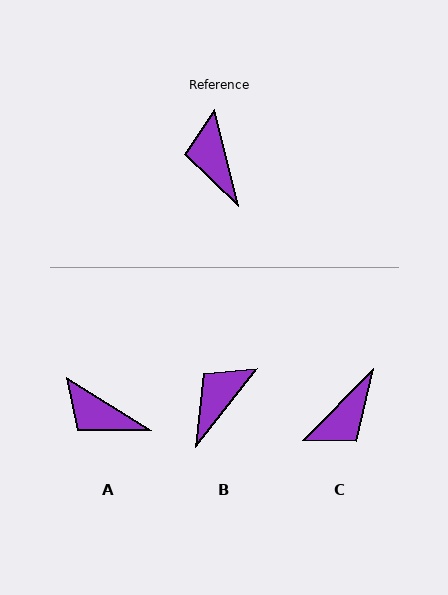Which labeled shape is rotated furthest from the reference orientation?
C, about 121 degrees away.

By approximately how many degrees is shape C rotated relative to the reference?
Approximately 121 degrees counter-clockwise.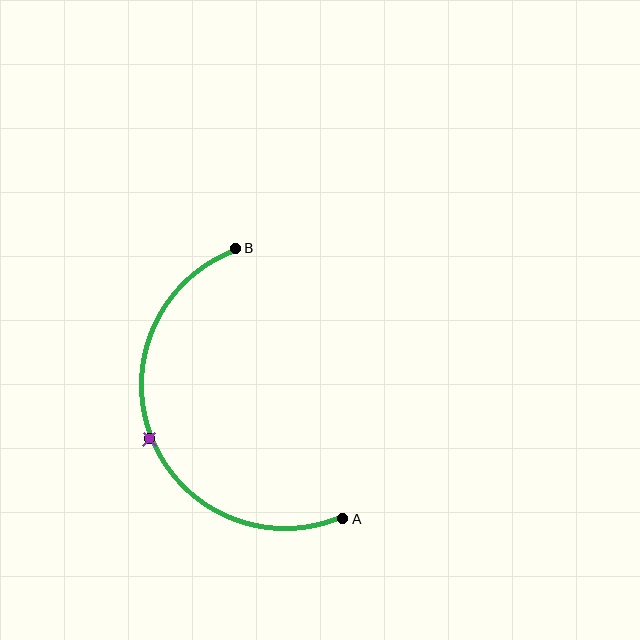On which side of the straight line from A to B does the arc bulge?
The arc bulges to the left of the straight line connecting A and B.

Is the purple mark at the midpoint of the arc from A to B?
Yes. The purple mark lies on the arc at equal arc-length from both A and B — it is the arc midpoint.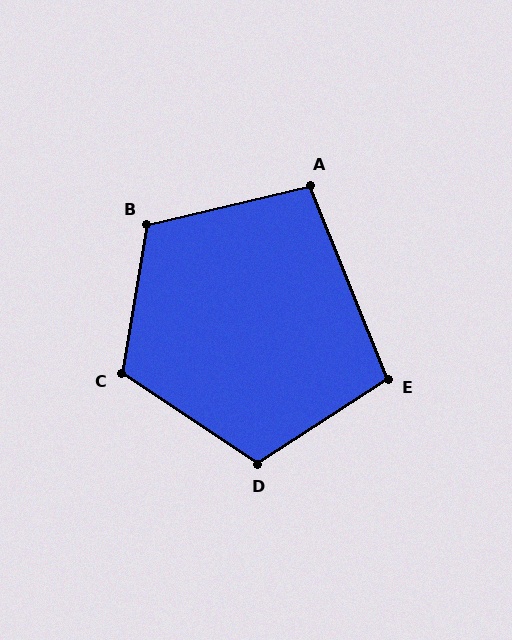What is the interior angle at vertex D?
Approximately 113 degrees (obtuse).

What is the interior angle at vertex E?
Approximately 101 degrees (obtuse).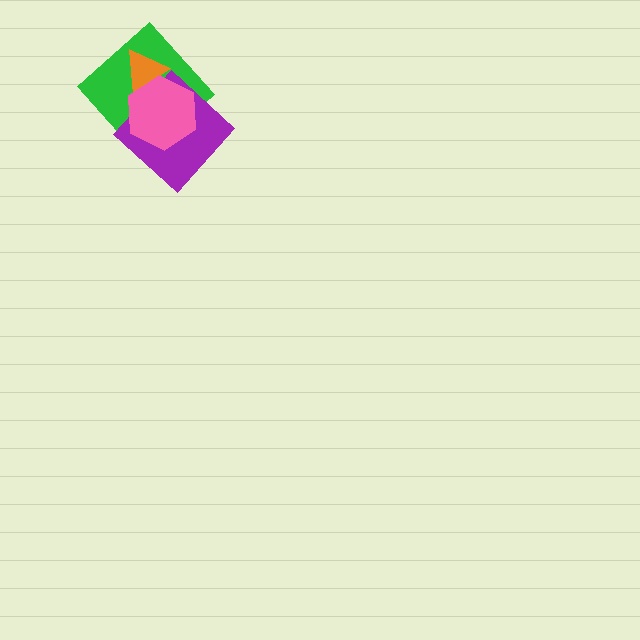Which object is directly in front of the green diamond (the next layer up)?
The orange triangle is directly in front of the green diamond.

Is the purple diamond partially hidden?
Yes, it is partially covered by another shape.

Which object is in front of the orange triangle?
The pink hexagon is in front of the orange triangle.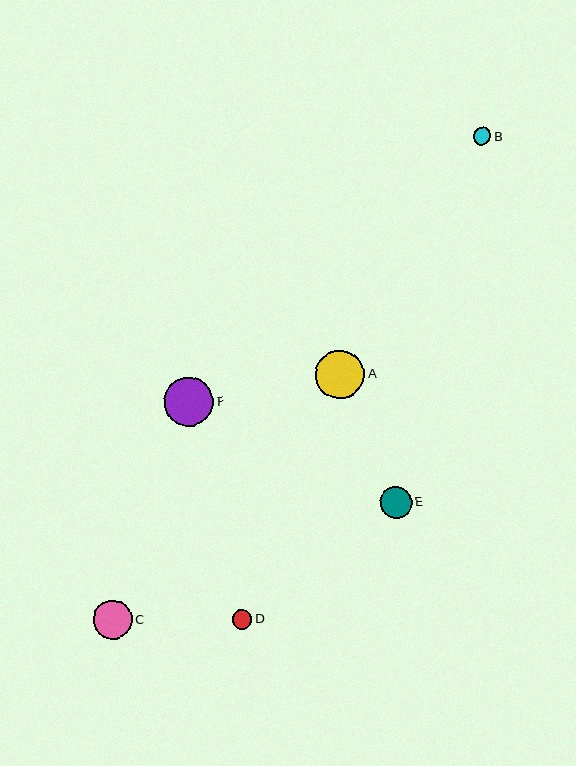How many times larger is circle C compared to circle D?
Circle C is approximately 2.0 times the size of circle D.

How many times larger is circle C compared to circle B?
Circle C is approximately 2.2 times the size of circle B.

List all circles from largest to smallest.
From largest to smallest: A, F, C, E, D, B.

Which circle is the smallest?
Circle B is the smallest with a size of approximately 18 pixels.